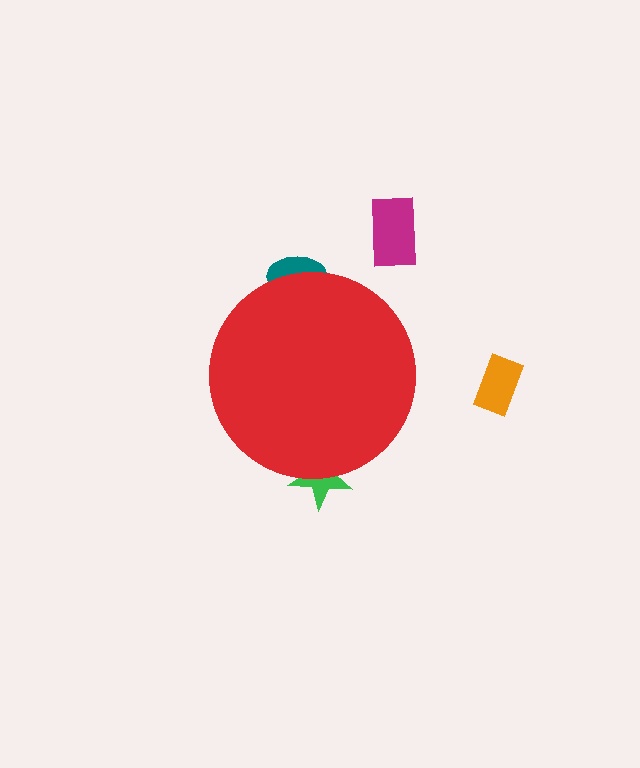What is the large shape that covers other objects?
A red circle.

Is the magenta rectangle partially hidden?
No, the magenta rectangle is fully visible.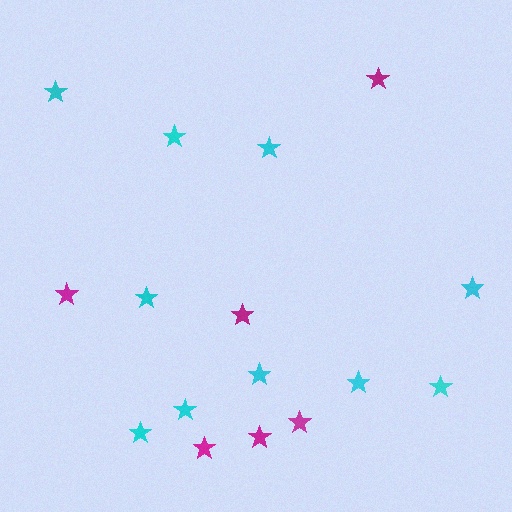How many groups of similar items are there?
There are 2 groups: one group of magenta stars (6) and one group of cyan stars (10).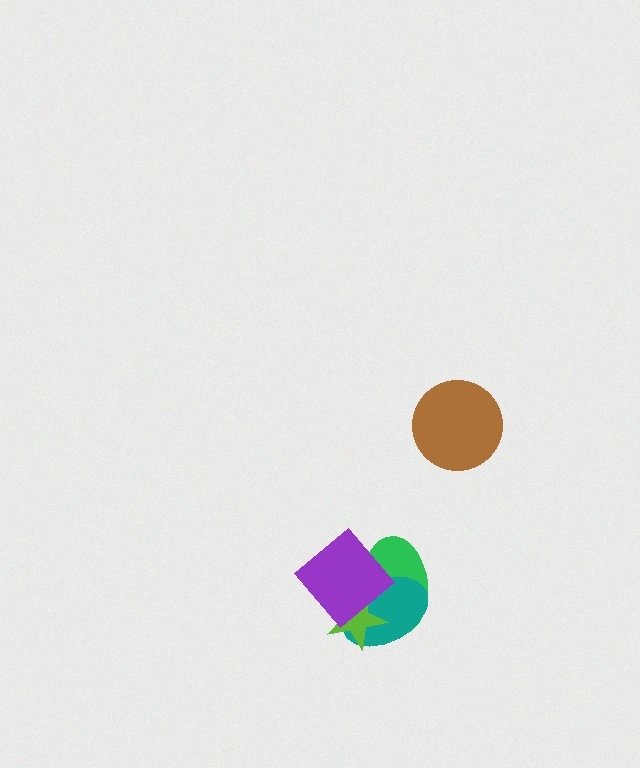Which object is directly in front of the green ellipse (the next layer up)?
The teal ellipse is directly in front of the green ellipse.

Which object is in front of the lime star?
The purple diamond is in front of the lime star.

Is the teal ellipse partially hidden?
Yes, it is partially covered by another shape.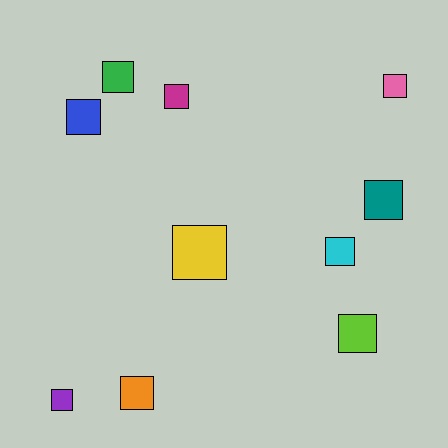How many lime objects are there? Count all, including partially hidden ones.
There is 1 lime object.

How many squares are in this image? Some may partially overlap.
There are 10 squares.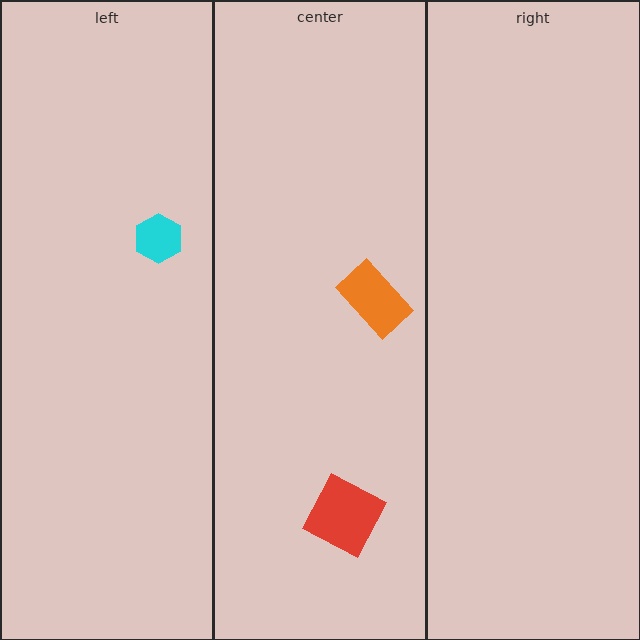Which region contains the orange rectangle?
The center region.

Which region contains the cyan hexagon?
The left region.